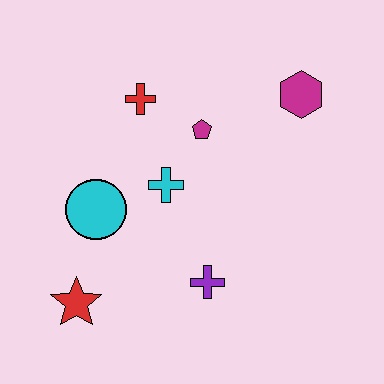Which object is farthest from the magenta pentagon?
The red star is farthest from the magenta pentagon.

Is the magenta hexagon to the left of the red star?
No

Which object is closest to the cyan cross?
The magenta pentagon is closest to the cyan cross.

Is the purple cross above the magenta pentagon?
No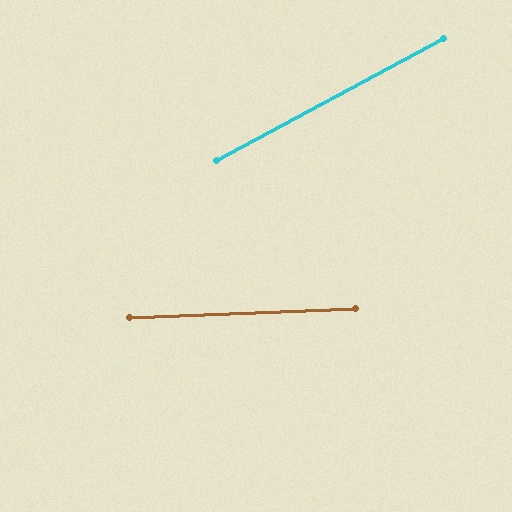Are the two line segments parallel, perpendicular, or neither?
Neither parallel nor perpendicular — they differ by about 26°.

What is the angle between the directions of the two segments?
Approximately 26 degrees.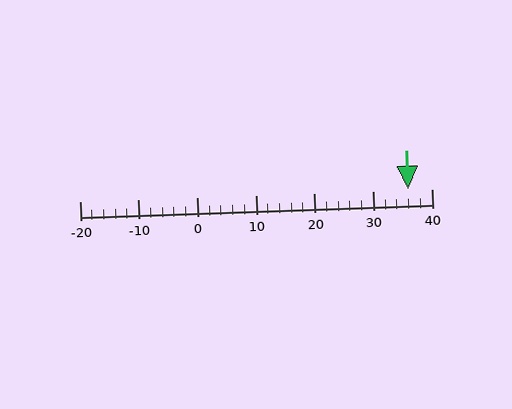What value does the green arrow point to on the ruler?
The green arrow points to approximately 36.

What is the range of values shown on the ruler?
The ruler shows values from -20 to 40.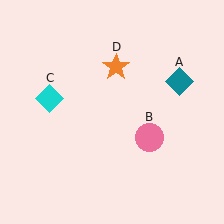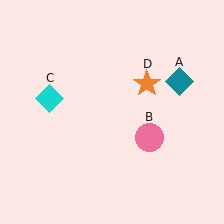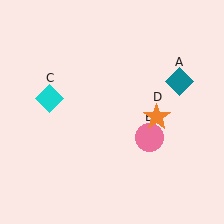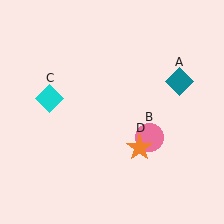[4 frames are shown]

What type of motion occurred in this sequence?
The orange star (object D) rotated clockwise around the center of the scene.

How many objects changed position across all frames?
1 object changed position: orange star (object D).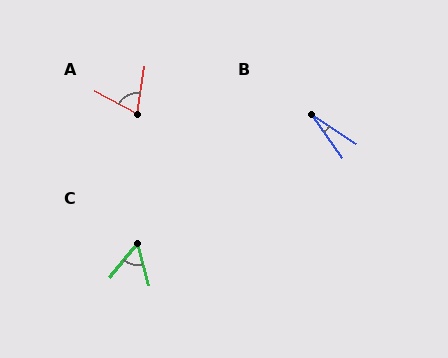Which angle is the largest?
A, at approximately 70 degrees.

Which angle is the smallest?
B, at approximately 22 degrees.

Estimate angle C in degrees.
Approximately 54 degrees.